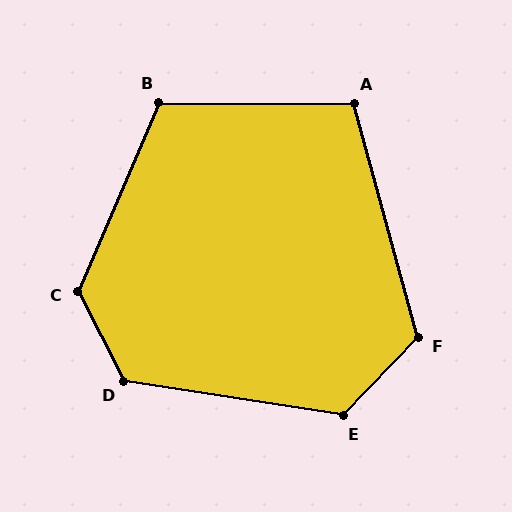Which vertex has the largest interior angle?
C, at approximately 129 degrees.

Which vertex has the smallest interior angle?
A, at approximately 105 degrees.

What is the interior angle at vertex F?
Approximately 121 degrees (obtuse).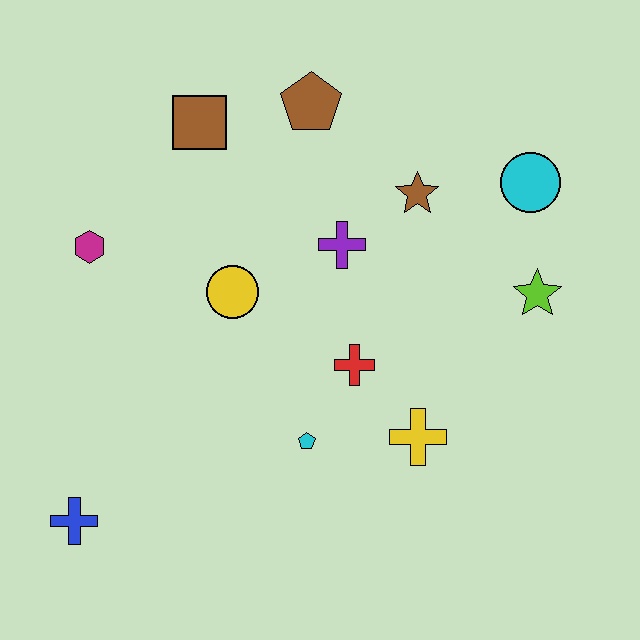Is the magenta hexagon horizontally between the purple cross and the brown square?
No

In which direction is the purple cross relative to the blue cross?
The purple cross is above the blue cross.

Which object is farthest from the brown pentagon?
The blue cross is farthest from the brown pentagon.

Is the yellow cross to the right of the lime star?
No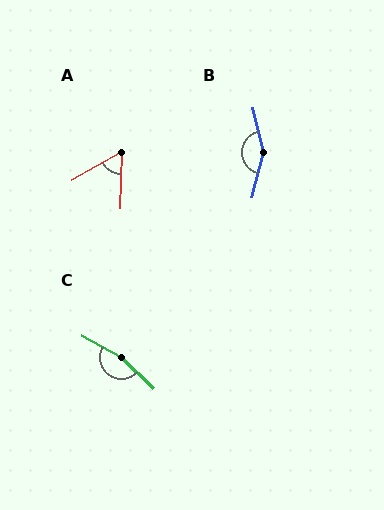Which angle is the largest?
C, at approximately 166 degrees.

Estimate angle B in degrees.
Approximately 152 degrees.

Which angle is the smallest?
A, at approximately 59 degrees.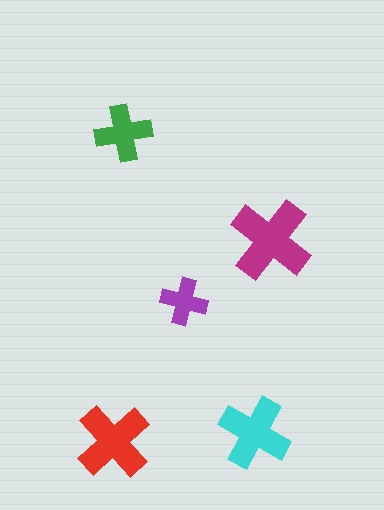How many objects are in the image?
There are 5 objects in the image.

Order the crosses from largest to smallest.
the magenta one, the red one, the cyan one, the green one, the purple one.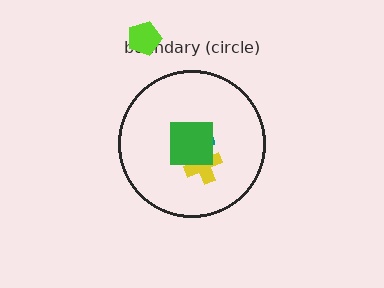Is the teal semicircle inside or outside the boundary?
Inside.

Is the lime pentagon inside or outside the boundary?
Outside.